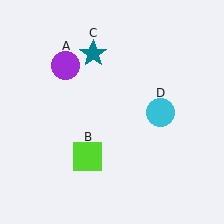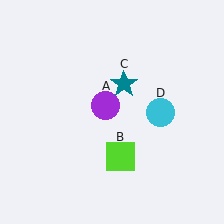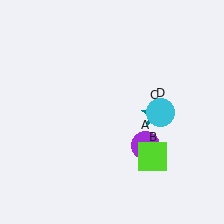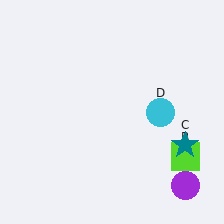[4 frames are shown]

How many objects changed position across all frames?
3 objects changed position: purple circle (object A), lime square (object B), teal star (object C).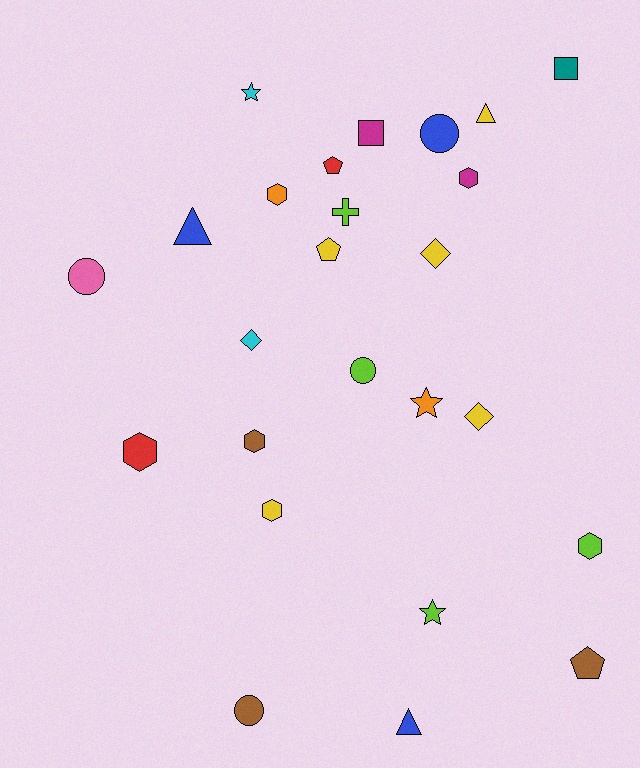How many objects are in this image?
There are 25 objects.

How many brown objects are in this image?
There are 3 brown objects.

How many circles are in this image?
There are 4 circles.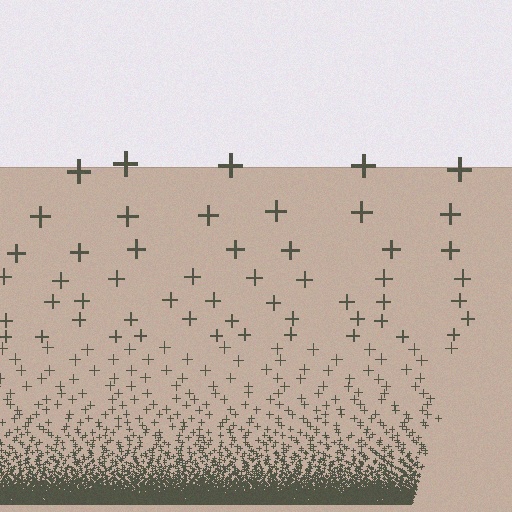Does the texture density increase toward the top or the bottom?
Density increases toward the bottom.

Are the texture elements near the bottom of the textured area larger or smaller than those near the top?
Smaller. The gradient is inverted — elements near the bottom are smaller and denser.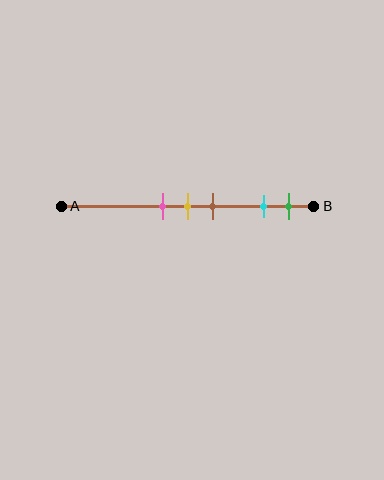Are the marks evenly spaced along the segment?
No, the marks are not evenly spaced.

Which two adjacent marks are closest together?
The pink and yellow marks are the closest adjacent pair.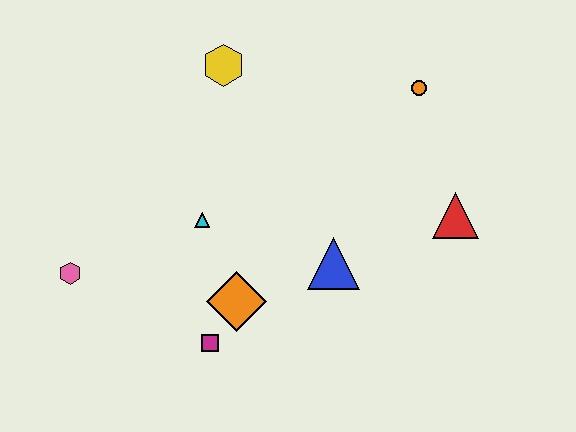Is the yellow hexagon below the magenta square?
No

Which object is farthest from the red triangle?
The pink hexagon is farthest from the red triangle.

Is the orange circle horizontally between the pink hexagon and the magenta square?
No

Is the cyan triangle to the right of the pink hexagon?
Yes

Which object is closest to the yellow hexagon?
The cyan triangle is closest to the yellow hexagon.